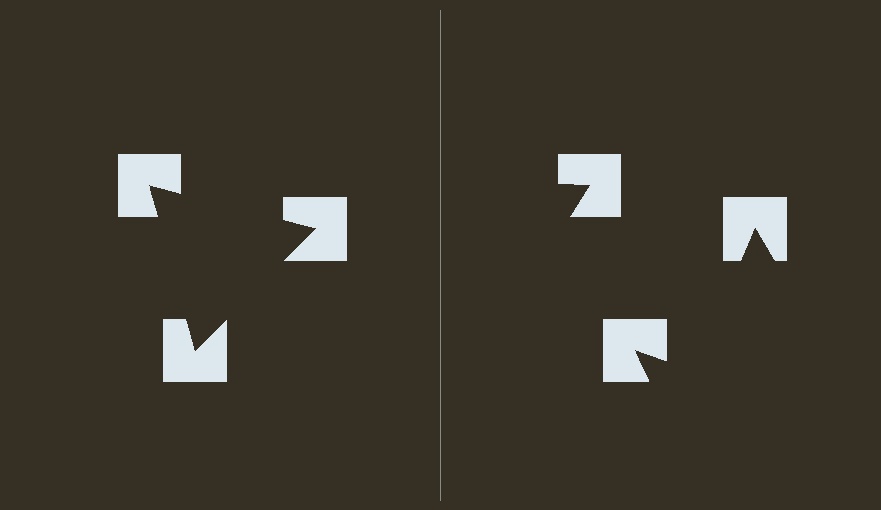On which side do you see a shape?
An illusory triangle appears on the left side. On the right side the wedge cuts are rotated, so no coherent shape forms.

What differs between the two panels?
The notched squares are positioned identically on both sides; only the wedge orientations differ. On the left they align to a triangle; on the right they are misaligned.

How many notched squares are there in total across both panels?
6 — 3 on each side.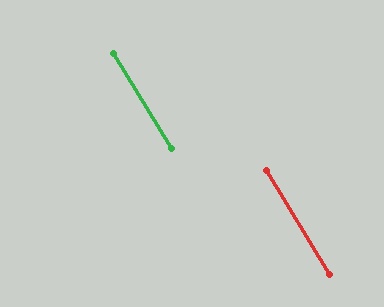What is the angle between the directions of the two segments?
Approximately 1 degree.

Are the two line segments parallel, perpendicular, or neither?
Parallel — their directions differ by only 0.6°.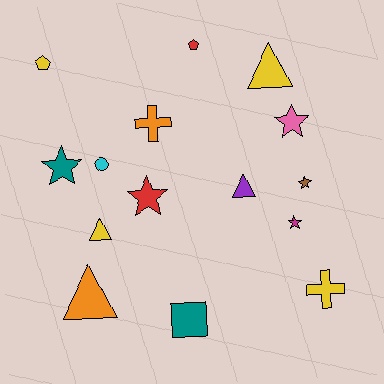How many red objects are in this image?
There are 2 red objects.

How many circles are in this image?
There is 1 circle.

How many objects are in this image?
There are 15 objects.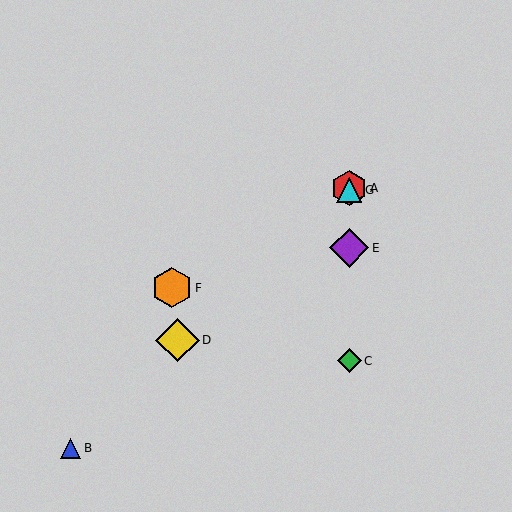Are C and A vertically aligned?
Yes, both are at x≈349.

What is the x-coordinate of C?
Object C is at x≈349.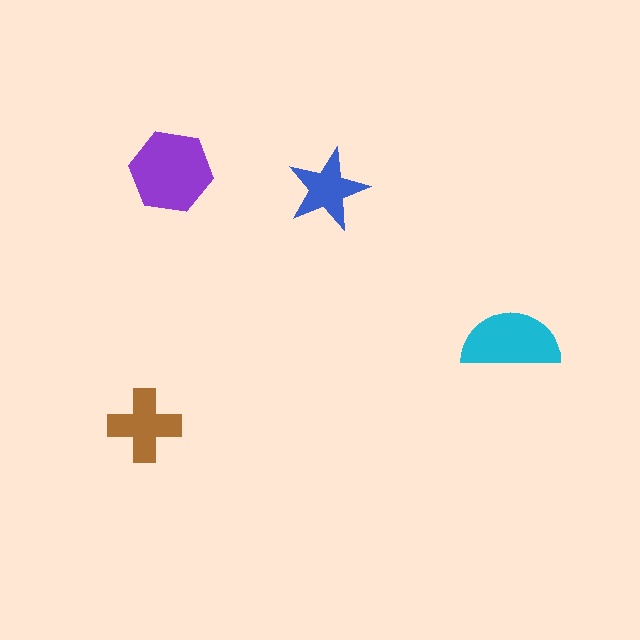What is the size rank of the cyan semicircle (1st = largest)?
2nd.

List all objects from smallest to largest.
The blue star, the brown cross, the cyan semicircle, the purple hexagon.